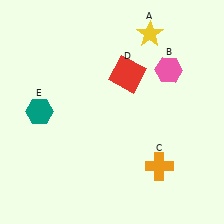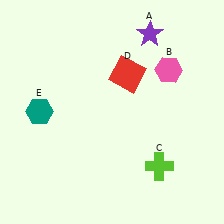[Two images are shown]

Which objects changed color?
A changed from yellow to purple. C changed from orange to lime.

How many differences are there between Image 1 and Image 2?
There are 2 differences between the two images.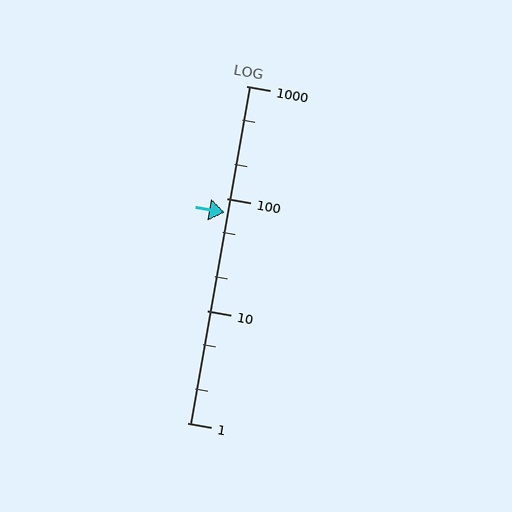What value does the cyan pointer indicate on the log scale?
The pointer indicates approximately 74.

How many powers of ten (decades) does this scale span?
The scale spans 3 decades, from 1 to 1000.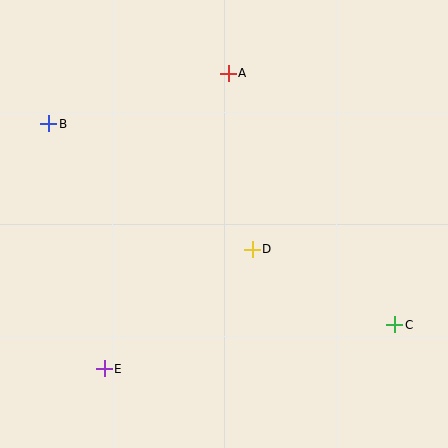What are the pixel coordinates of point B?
Point B is at (49, 124).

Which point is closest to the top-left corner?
Point B is closest to the top-left corner.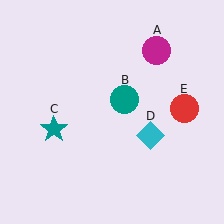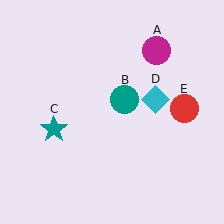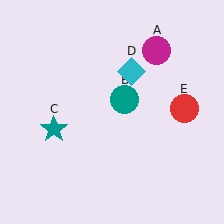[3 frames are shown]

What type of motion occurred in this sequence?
The cyan diamond (object D) rotated counterclockwise around the center of the scene.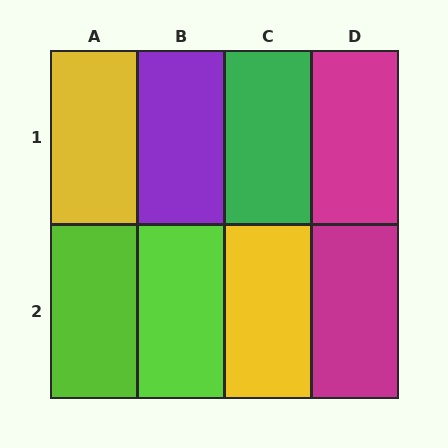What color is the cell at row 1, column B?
Purple.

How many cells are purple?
1 cell is purple.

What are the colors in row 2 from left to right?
Lime, lime, yellow, magenta.